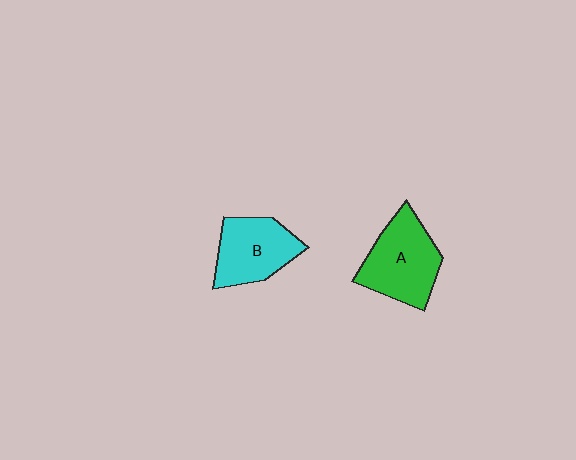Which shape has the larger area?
Shape A (green).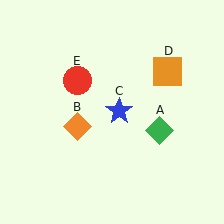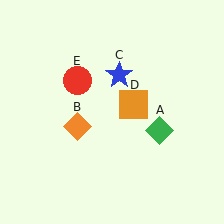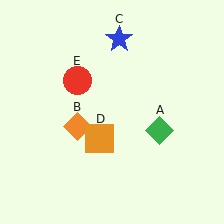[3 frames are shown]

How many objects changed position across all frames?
2 objects changed position: blue star (object C), orange square (object D).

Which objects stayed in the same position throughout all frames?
Green diamond (object A) and orange diamond (object B) and red circle (object E) remained stationary.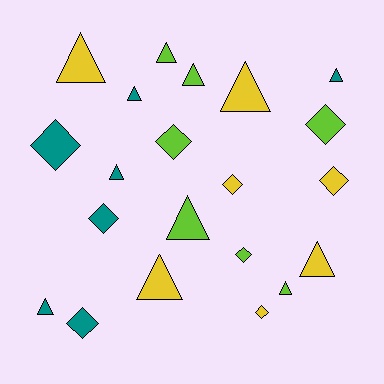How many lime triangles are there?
There are 4 lime triangles.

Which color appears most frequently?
Yellow, with 7 objects.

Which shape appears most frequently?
Triangle, with 12 objects.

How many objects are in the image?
There are 21 objects.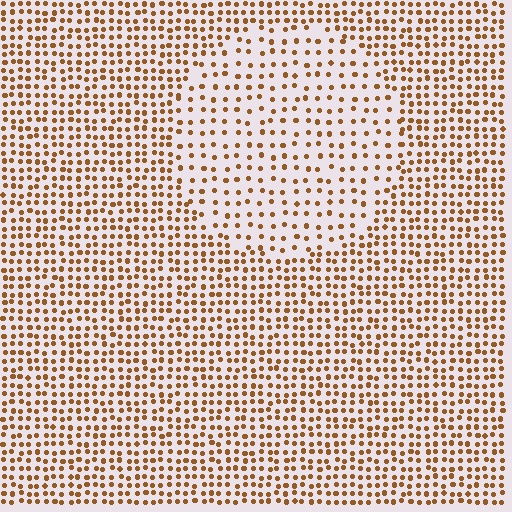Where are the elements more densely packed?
The elements are more densely packed outside the circle boundary.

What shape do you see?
I see a circle.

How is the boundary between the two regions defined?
The boundary is defined by a change in element density (approximately 2.0x ratio). All elements are the same color, size, and shape.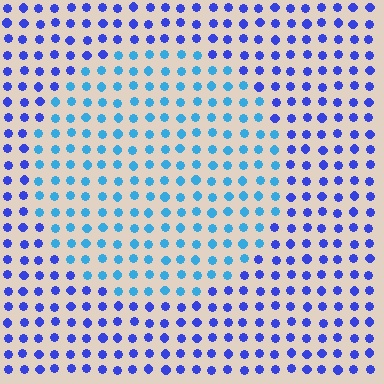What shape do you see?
I see a circle.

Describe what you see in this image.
The image is filled with small blue elements in a uniform arrangement. A circle-shaped region is visible where the elements are tinted to a slightly different hue, forming a subtle color boundary.